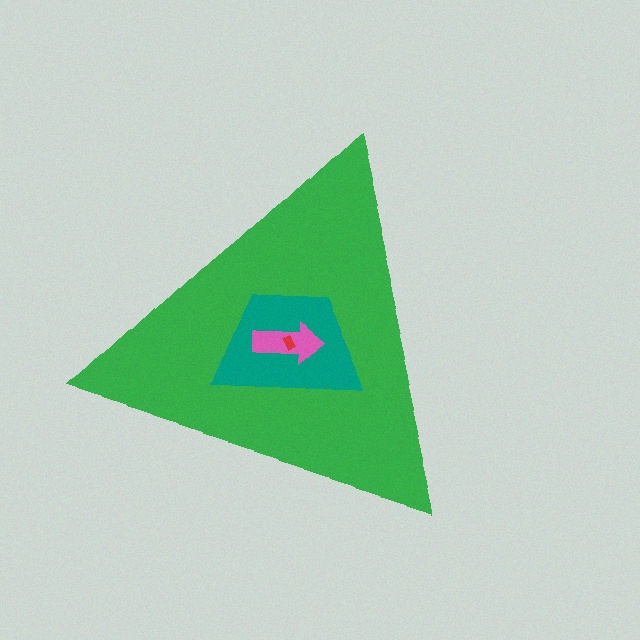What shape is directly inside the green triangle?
The teal trapezoid.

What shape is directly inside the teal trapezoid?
The pink arrow.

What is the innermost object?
The red rectangle.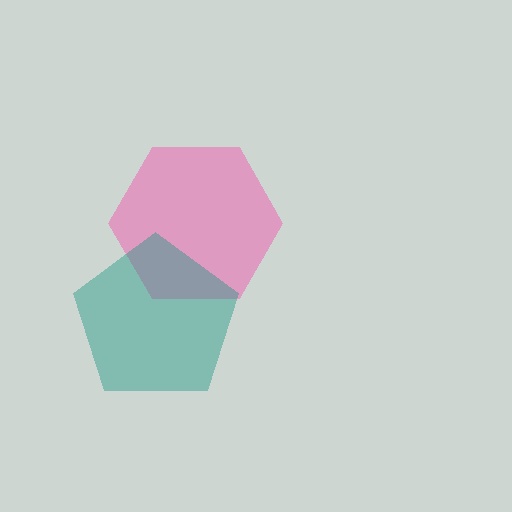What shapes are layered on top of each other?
The layered shapes are: a pink hexagon, a teal pentagon.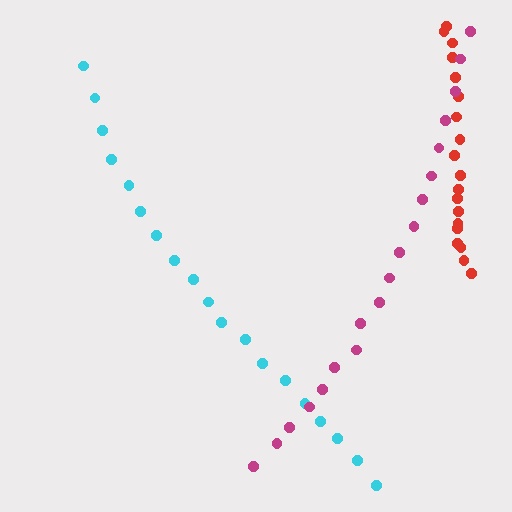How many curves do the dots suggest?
There are 3 distinct paths.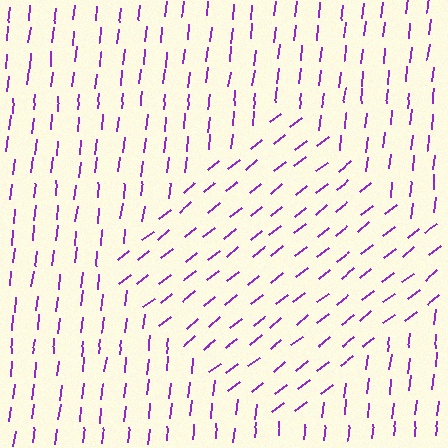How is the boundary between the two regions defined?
The boundary is defined purely by a change in line orientation (approximately 45 degrees difference). All lines are the same color and thickness.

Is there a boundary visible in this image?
Yes, there is a texture boundary formed by a change in line orientation.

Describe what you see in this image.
The image is filled with small purple line segments. A diamond region in the image has lines oriented differently from the surrounding lines, creating a visible texture boundary.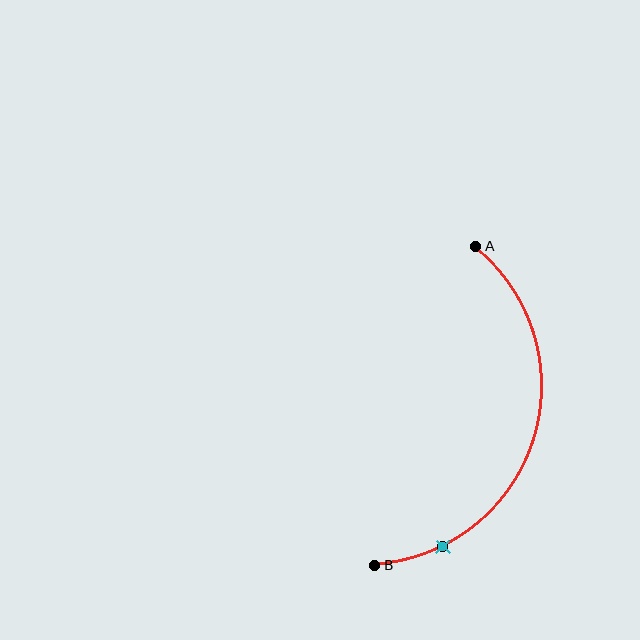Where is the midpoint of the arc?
The arc midpoint is the point on the curve farthest from the straight line joining A and B. It sits to the right of that line.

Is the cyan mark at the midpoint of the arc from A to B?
No. The cyan mark lies on the arc but is closer to endpoint B. The arc midpoint would be at the point on the curve equidistant along the arc from both A and B.